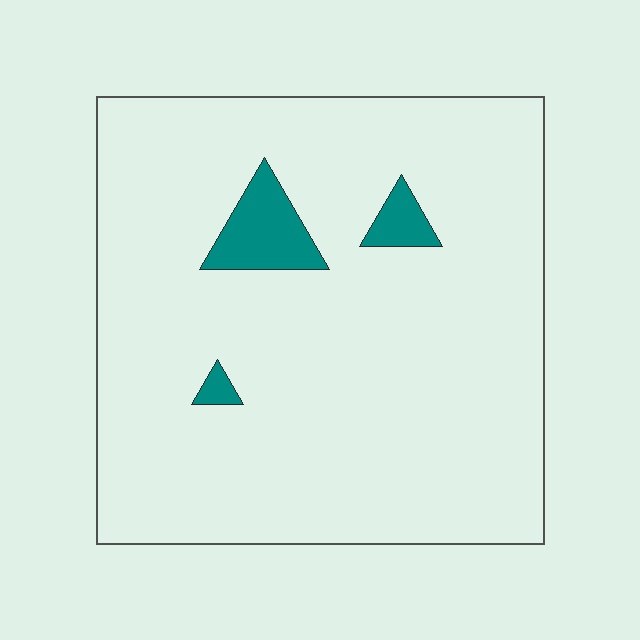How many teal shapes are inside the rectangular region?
3.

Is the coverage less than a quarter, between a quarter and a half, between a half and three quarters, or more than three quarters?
Less than a quarter.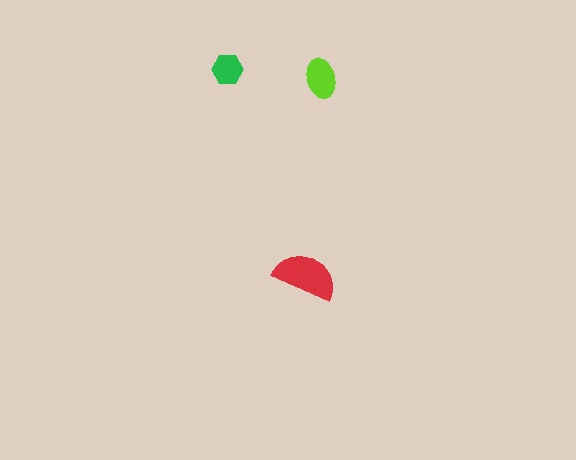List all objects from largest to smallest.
The red semicircle, the lime ellipse, the green hexagon.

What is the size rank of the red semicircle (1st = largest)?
1st.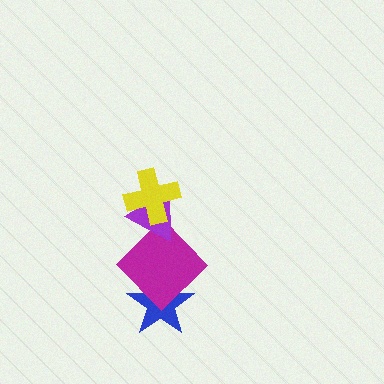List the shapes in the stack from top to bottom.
From top to bottom: the yellow cross, the purple triangle, the magenta diamond, the blue star.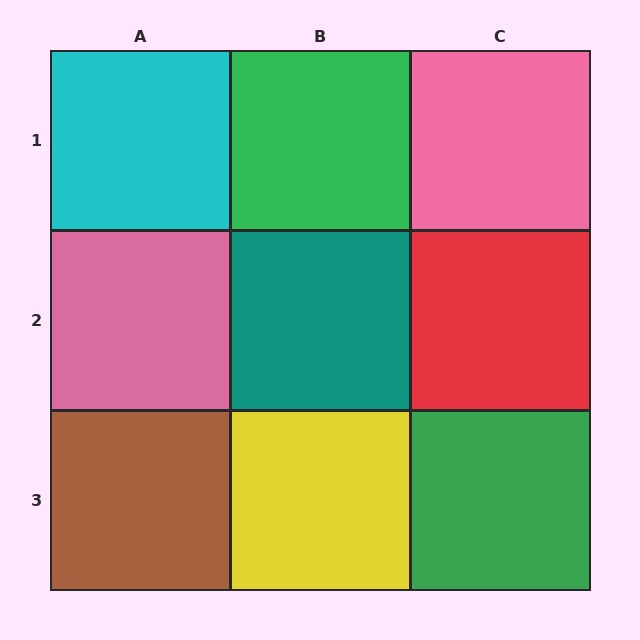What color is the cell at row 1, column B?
Green.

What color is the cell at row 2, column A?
Pink.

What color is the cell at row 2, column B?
Teal.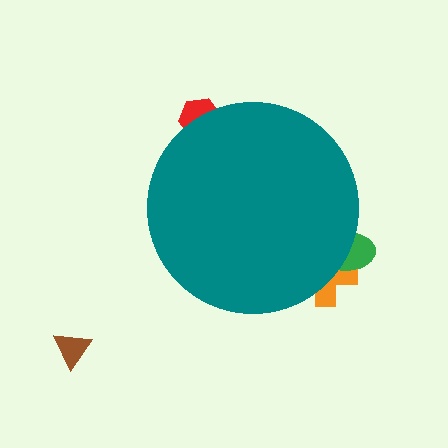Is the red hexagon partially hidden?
Yes, the red hexagon is partially hidden behind the teal circle.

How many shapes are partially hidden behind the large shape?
3 shapes are partially hidden.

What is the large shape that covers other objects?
A teal circle.